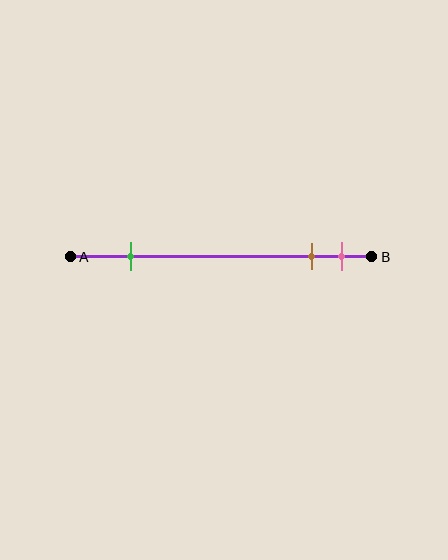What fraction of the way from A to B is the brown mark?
The brown mark is approximately 80% (0.8) of the way from A to B.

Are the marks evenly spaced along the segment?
No, the marks are not evenly spaced.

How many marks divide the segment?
There are 3 marks dividing the segment.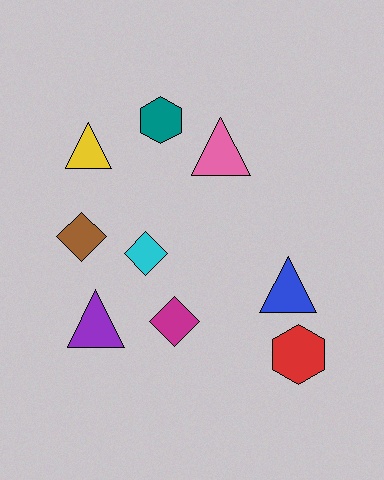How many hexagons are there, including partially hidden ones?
There are 2 hexagons.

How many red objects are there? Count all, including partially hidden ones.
There is 1 red object.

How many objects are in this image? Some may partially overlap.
There are 9 objects.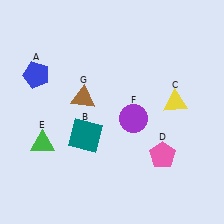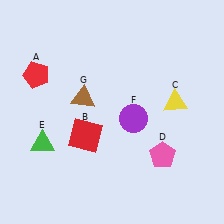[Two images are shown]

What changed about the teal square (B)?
In Image 1, B is teal. In Image 2, it changed to red.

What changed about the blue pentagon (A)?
In Image 1, A is blue. In Image 2, it changed to red.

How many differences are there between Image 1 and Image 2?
There are 2 differences between the two images.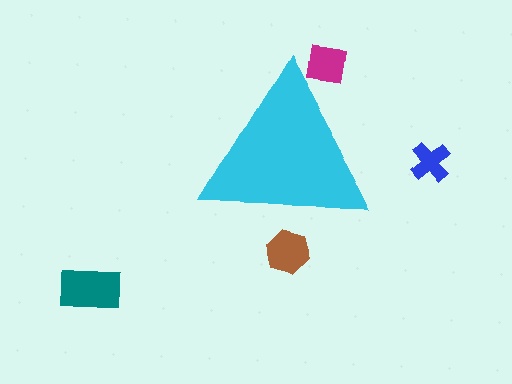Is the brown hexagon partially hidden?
Yes, the brown hexagon is partially hidden behind the cyan triangle.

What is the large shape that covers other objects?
A cyan triangle.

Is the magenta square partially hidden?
Yes, the magenta square is partially hidden behind the cyan triangle.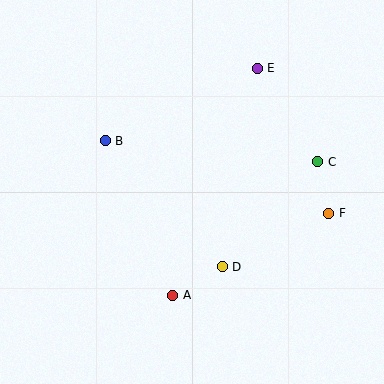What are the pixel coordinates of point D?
Point D is at (222, 267).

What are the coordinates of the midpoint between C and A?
The midpoint between C and A is at (245, 228).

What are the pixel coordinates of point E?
Point E is at (257, 68).